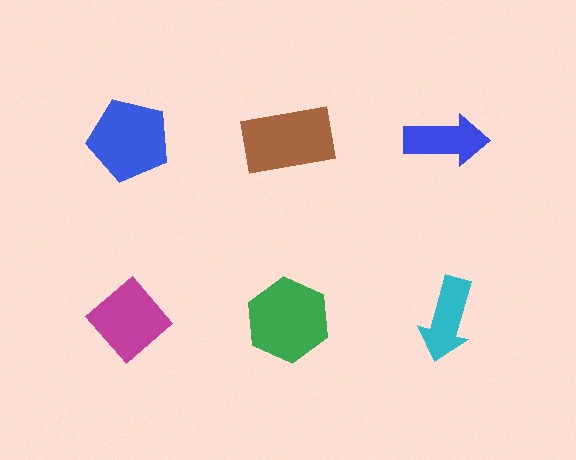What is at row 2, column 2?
A green hexagon.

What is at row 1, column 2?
A brown rectangle.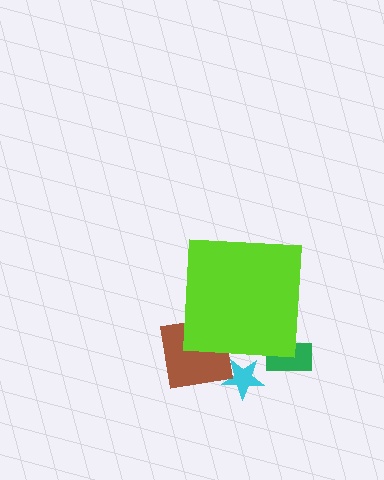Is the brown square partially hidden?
Yes, the brown square is partially hidden behind the lime square.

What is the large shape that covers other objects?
A lime square.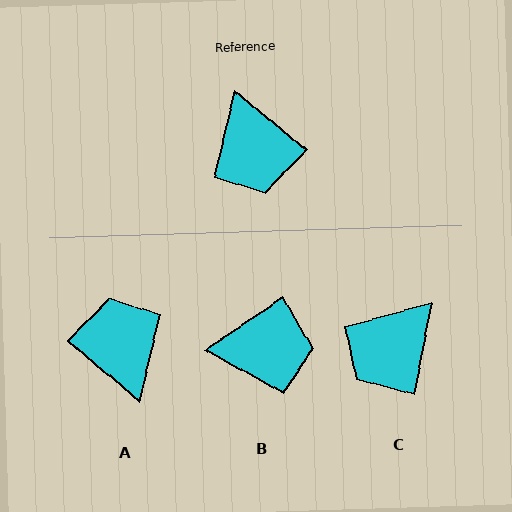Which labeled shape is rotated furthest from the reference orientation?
A, about 180 degrees away.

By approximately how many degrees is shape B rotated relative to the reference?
Approximately 74 degrees counter-clockwise.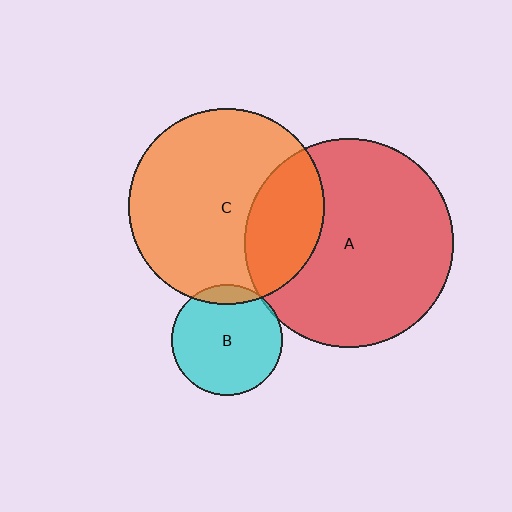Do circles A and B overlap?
Yes.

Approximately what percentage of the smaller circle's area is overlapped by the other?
Approximately 5%.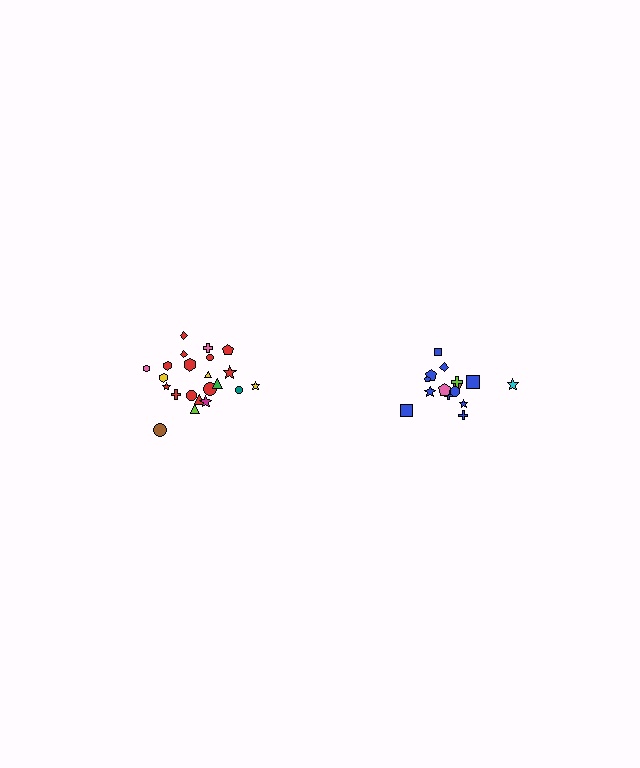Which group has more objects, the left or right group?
The left group.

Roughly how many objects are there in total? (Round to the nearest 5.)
Roughly 35 objects in total.